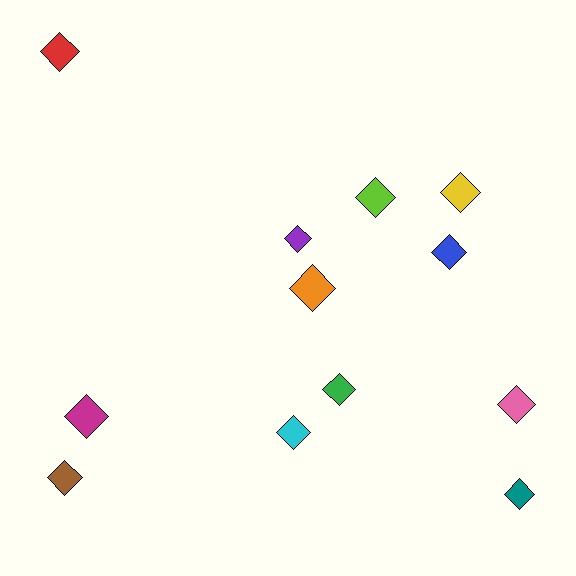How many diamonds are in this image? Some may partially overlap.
There are 12 diamonds.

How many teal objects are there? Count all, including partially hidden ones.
There is 1 teal object.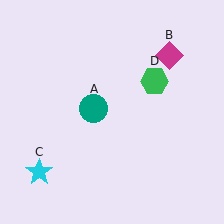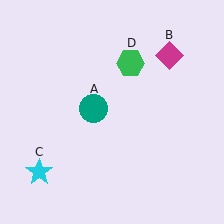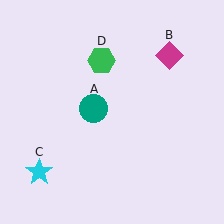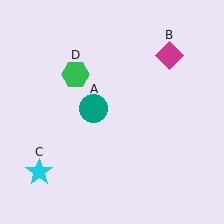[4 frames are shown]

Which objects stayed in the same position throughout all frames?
Teal circle (object A) and magenta diamond (object B) and cyan star (object C) remained stationary.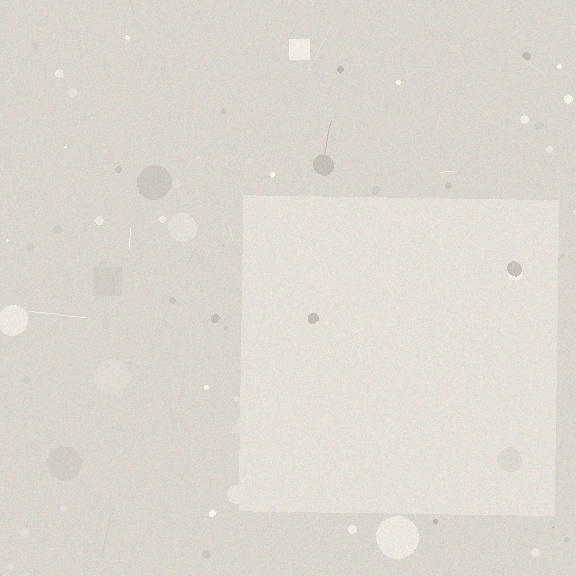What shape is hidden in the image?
A square is hidden in the image.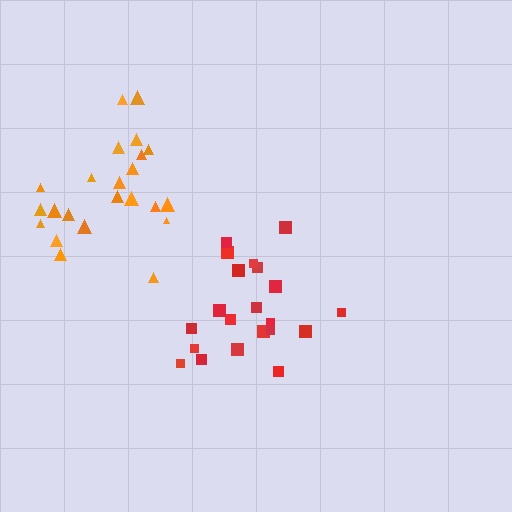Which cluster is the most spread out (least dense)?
Orange.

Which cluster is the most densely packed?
Red.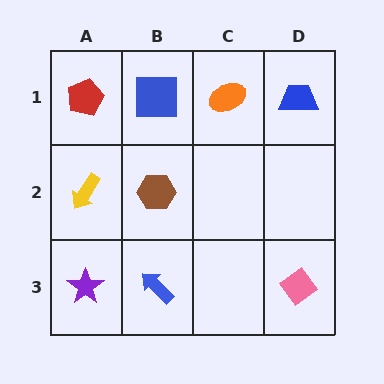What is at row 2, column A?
A yellow arrow.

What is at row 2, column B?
A brown hexagon.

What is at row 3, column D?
A pink diamond.